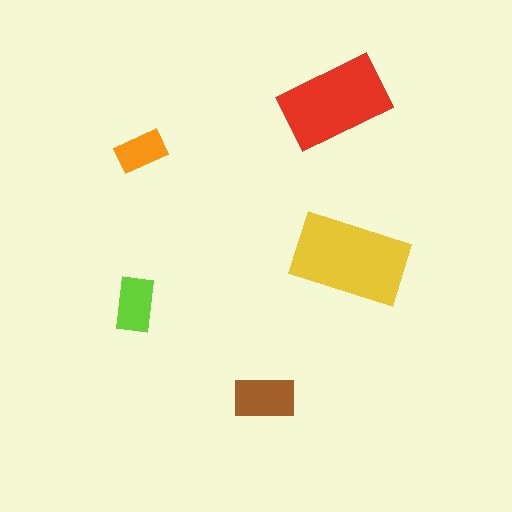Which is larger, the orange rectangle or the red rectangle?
The red one.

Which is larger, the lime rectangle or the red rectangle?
The red one.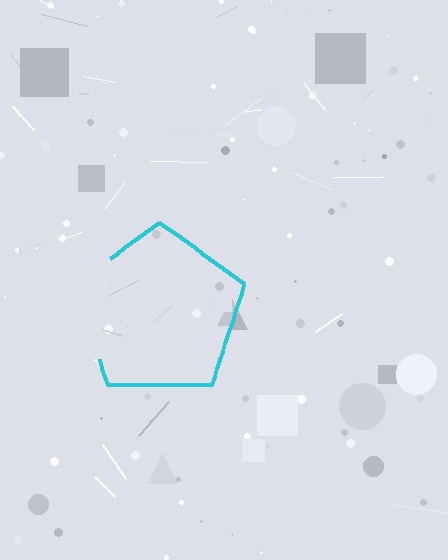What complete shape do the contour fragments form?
The contour fragments form a pentagon.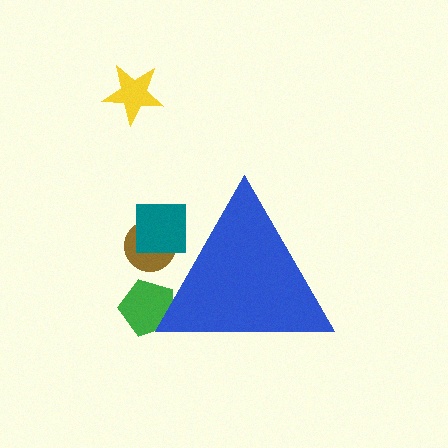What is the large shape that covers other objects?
A blue triangle.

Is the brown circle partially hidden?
Yes, the brown circle is partially hidden behind the blue triangle.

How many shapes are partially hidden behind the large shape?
3 shapes are partially hidden.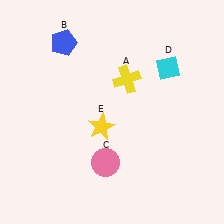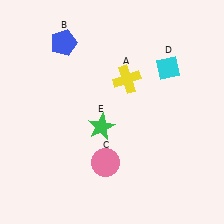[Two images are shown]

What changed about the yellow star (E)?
In Image 1, E is yellow. In Image 2, it changed to green.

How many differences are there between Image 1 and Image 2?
There is 1 difference between the two images.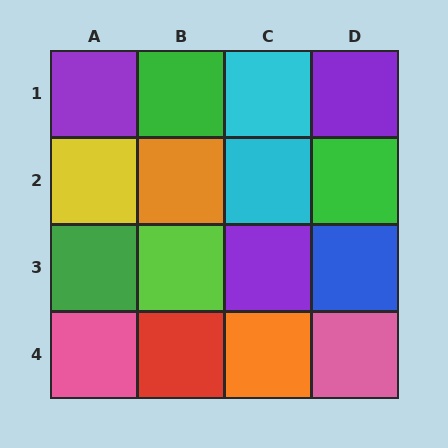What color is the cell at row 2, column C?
Cyan.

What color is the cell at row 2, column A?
Yellow.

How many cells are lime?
1 cell is lime.